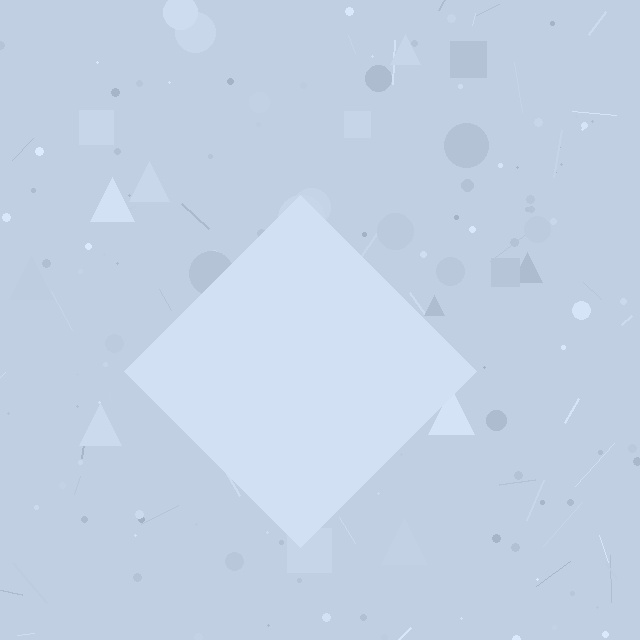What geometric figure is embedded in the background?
A diamond is embedded in the background.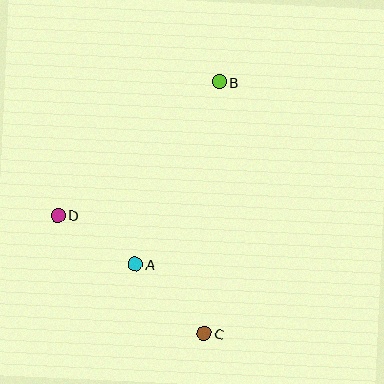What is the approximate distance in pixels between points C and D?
The distance between C and D is approximately 188 pixels.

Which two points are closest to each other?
Points A and D are closest to each other.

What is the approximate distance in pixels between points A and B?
The distance between A and B is approximately 201 pixels.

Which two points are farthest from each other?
Points B and C are farthest from each other.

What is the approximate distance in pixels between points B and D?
The distance between B and D is approximately 209 pixels.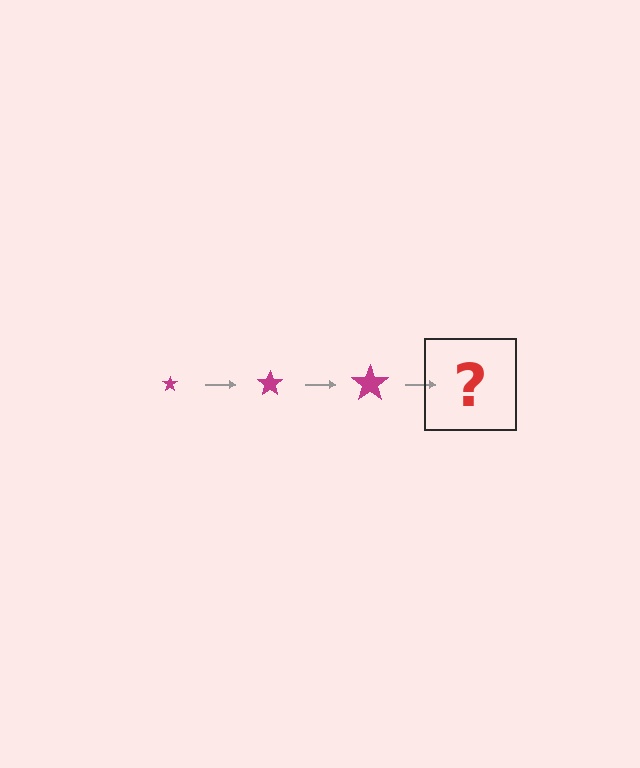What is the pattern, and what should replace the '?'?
The pattern is that the star gets progressively larger each step. The '?' should be a magenta star, larger than the previous one.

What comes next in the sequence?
The next element should be a magenta star, larger than the previous one.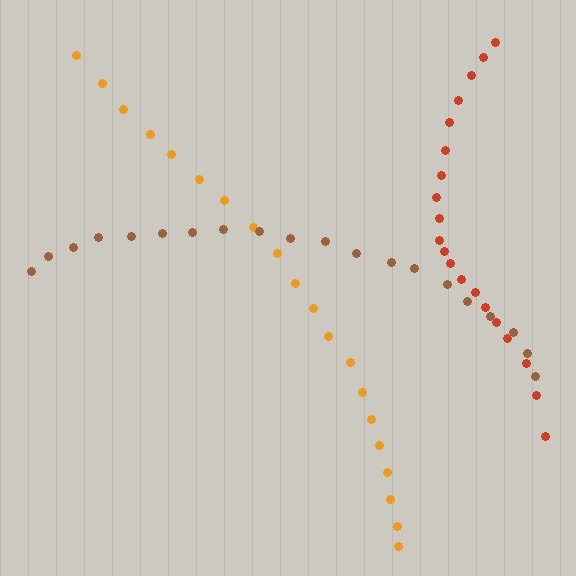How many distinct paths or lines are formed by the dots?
There are 3 distinct paths.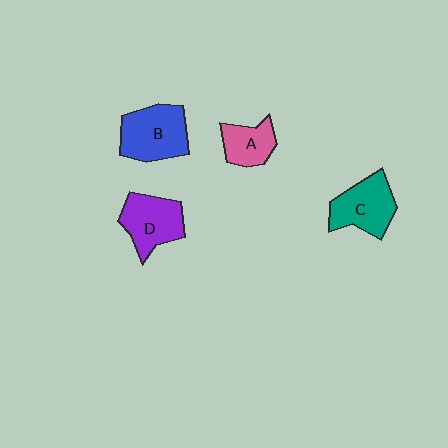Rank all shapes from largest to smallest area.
From largest to smallest: B (blue), C (teal), D (purple), A (pink).